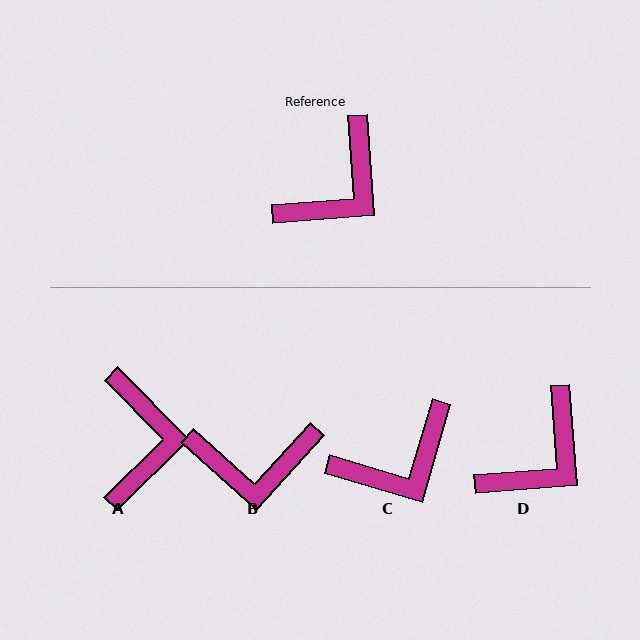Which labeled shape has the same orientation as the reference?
D.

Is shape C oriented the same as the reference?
No, it is off by about 21 degrees.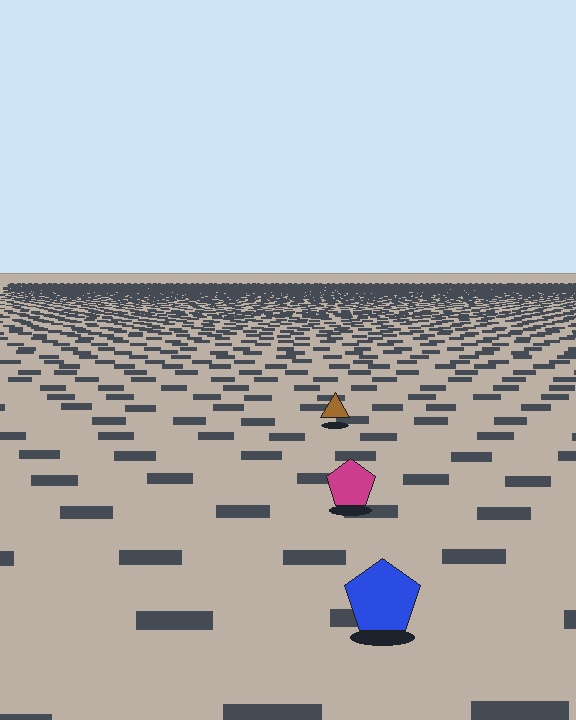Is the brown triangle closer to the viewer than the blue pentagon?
No. The blue pentagon is closer — you can tell from the texture gradient: the ground texture is coarser near it.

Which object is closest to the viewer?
The blue pentagon is closest. The texture marks near it are larger and more spread out.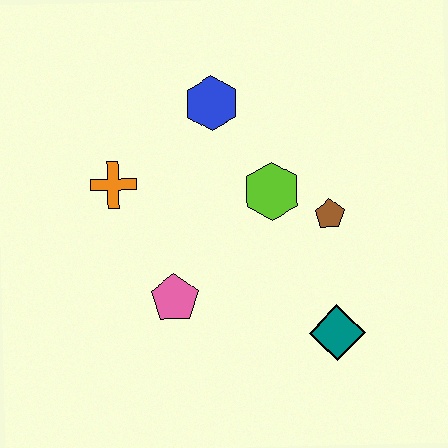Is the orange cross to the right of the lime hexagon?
No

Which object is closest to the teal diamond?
The brown pentagon is closest to the teal diamond.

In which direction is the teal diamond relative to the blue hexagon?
The teal diamond is below the blue hexagon.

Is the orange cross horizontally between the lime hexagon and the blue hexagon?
No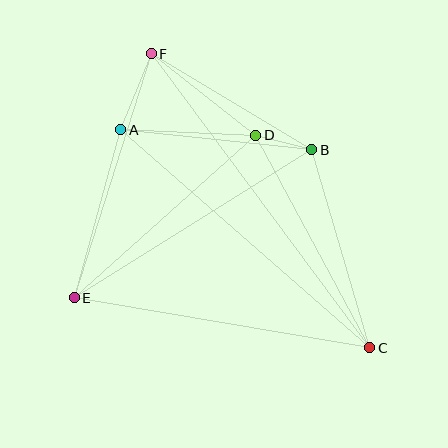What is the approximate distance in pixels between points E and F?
The distance between E and F is approximately 256 pixels.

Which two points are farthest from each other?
Points C and F are farthest from each other.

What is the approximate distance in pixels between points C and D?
The distance between C and D is approximately 242 pixels.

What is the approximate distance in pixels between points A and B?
The distance between A and B is approximately 192 pixels.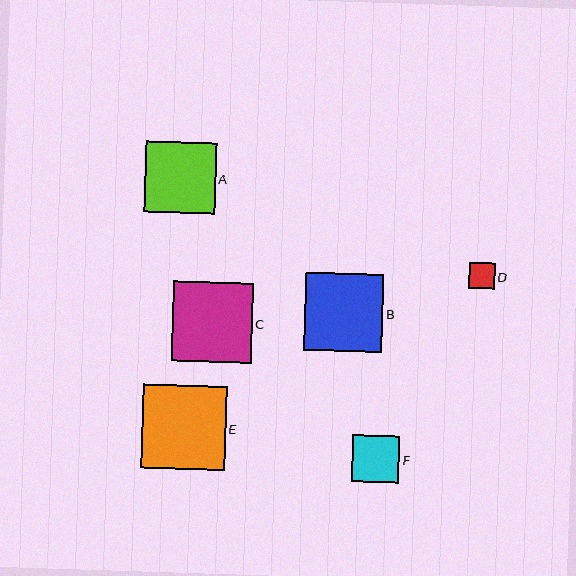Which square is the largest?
Square E is the largest with a size of approximately 84 pixels.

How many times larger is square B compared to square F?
Square B is approximately 1.7 times the size of square F.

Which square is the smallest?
Square D is the smallest with a size of approximately 26 pixels.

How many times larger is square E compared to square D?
Square E is approximately 3.3 times the size of square D.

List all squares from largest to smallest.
From largest to smallest: E, C, B, A, F, D.